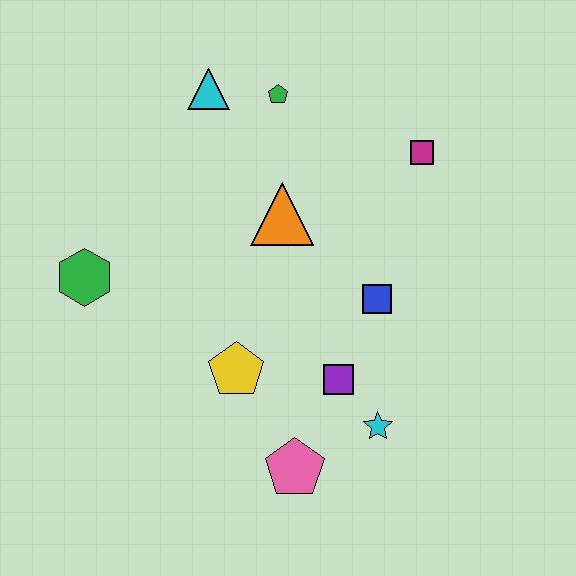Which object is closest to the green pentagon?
The cyan triangle is closest to the green pentagon.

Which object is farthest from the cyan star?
The cyan triangle is farthest from the cyan star.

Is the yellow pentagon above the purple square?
Yes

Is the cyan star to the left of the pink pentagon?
No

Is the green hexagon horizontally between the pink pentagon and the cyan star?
No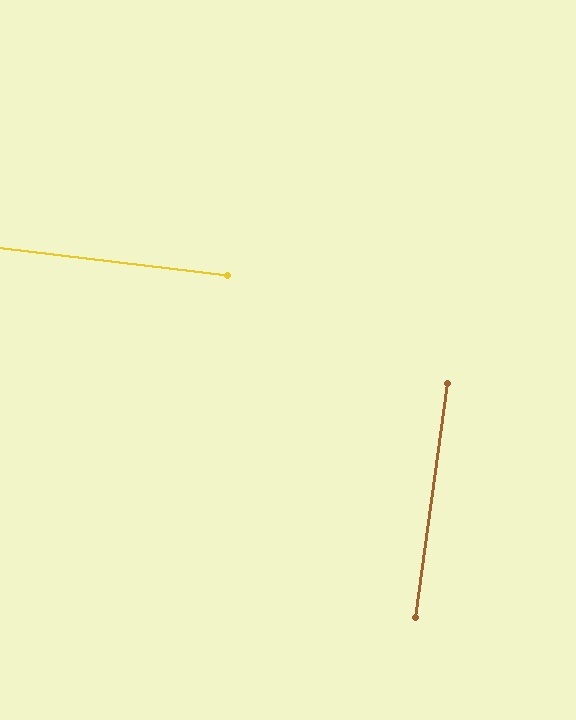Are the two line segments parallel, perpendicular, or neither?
Perpendicular — they meet at approximately 89°.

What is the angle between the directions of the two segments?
Approximately 89 degrees.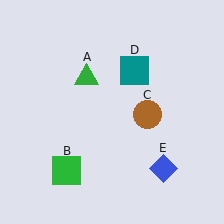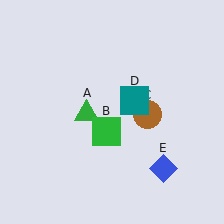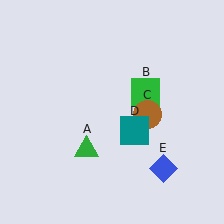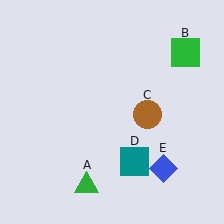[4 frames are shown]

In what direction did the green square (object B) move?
The green square (object B) moved up and to the right.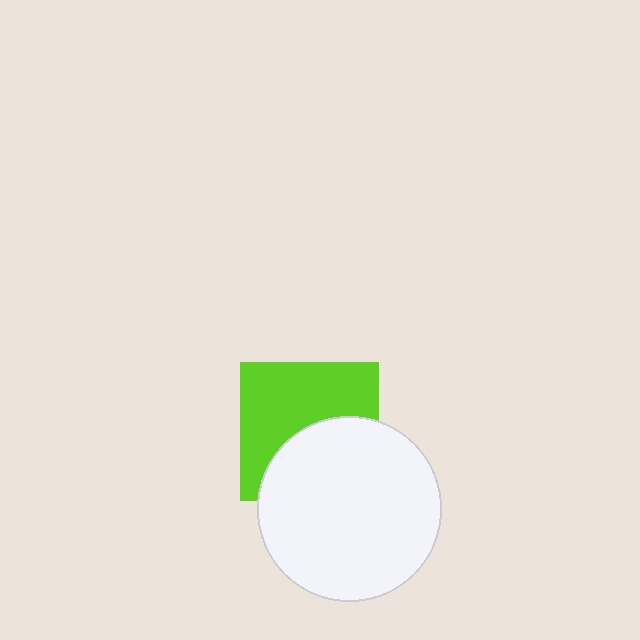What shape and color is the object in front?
The object in front is a white circle.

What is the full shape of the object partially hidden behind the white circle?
The partially hidden object is a lime square.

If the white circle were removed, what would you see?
You would see the complete lime square.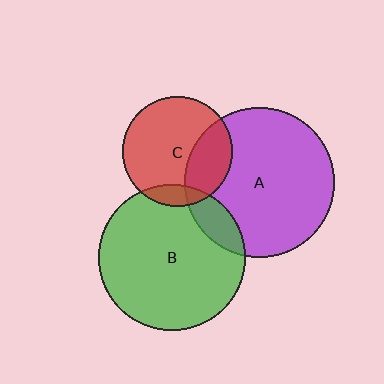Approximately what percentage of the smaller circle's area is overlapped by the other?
Approximately 30%.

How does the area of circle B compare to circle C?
Approximately 1.8 times.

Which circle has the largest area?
Circle A (purple).